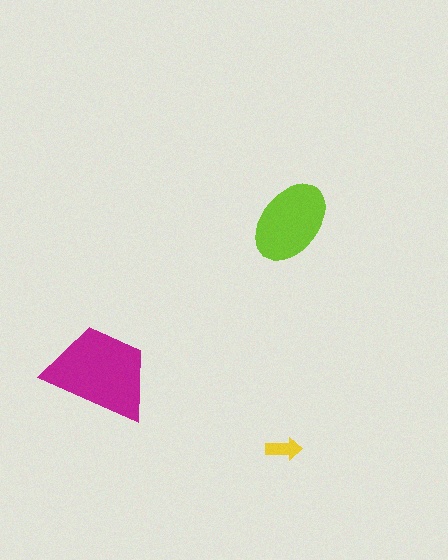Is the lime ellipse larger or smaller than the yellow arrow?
Larger.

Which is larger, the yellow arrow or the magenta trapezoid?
The magenta trapezoid.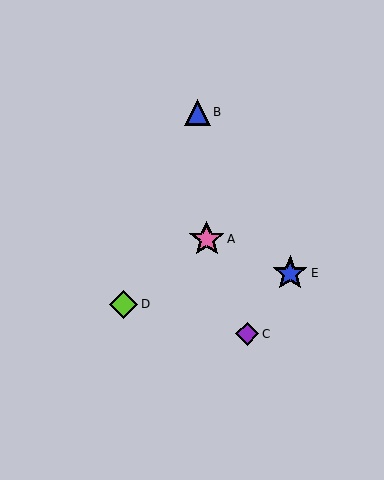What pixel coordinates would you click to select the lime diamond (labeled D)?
Click at (124, 304) to select the lime diamond D.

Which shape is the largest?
The pink star (labeled A) is the largest.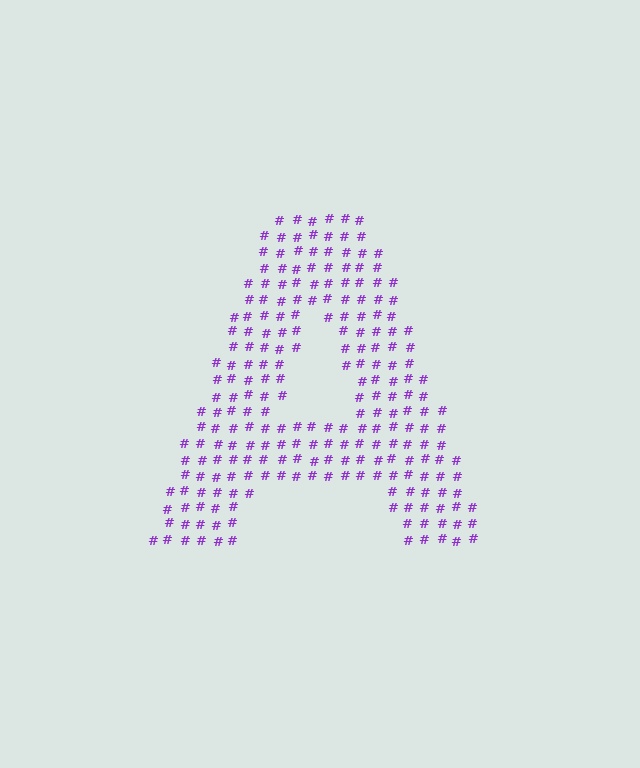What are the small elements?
The small elements are hash symbols.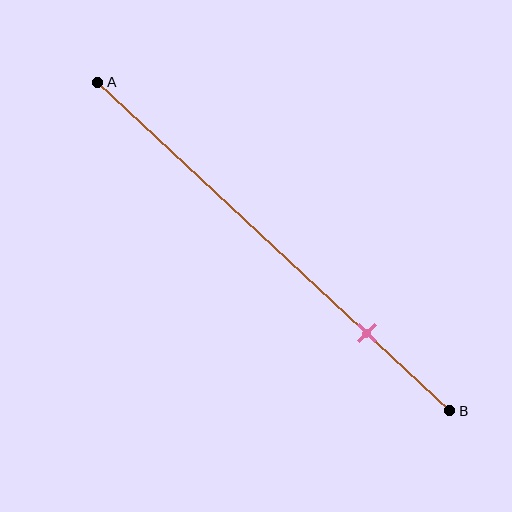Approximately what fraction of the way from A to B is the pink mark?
The pink mark is approximately 75% of the way from A to B.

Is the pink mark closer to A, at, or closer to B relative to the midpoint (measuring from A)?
The pink mark is closer to point B than the midpoint of segment AB.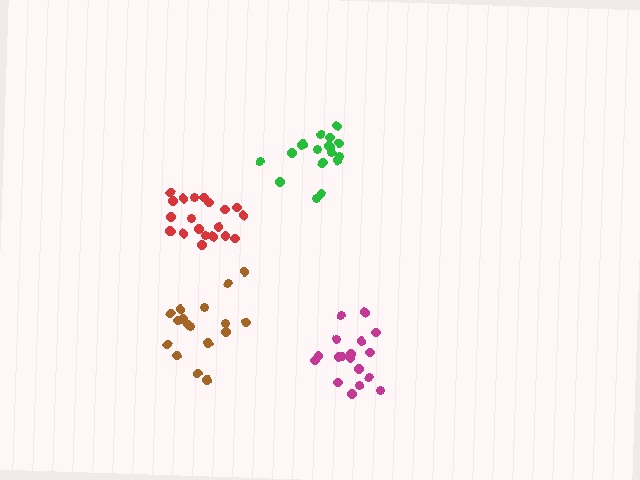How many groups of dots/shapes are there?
There are 4 groups.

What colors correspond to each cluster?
The clusters are colored: brown, red, green, magenta.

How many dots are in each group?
Group 1: 18 dots, Group 2: 21 dots, Group 3: 18 dots, Group 4: 18 dots (75 total).